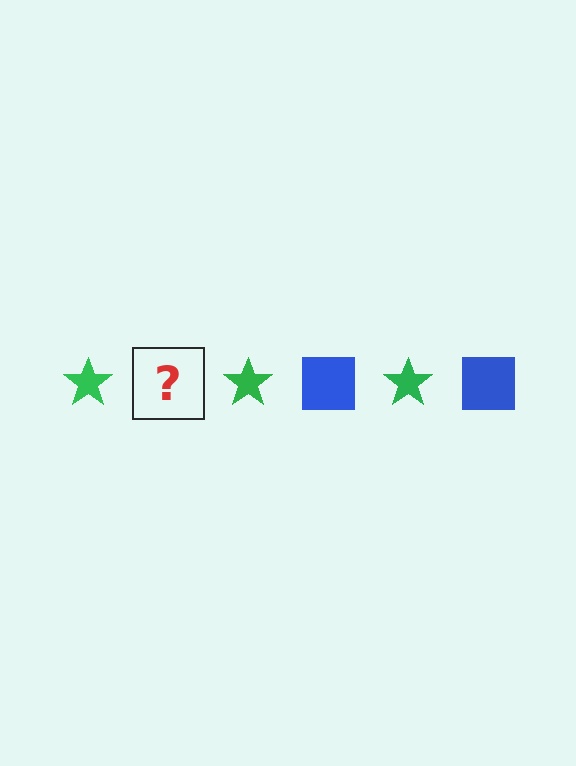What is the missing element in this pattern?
The missing element is a blue square.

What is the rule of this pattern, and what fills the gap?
The rule is that the pattern alternates between green star and blue square. The gap should be filled with a blue square.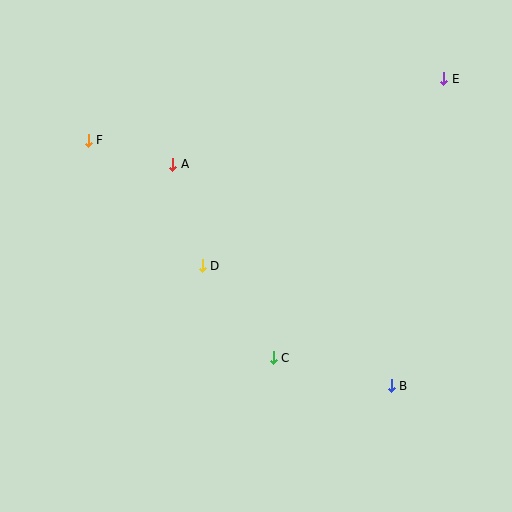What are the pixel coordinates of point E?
Point E is at (444, 79).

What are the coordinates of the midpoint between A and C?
The midpoint between A and C is at (223, 261).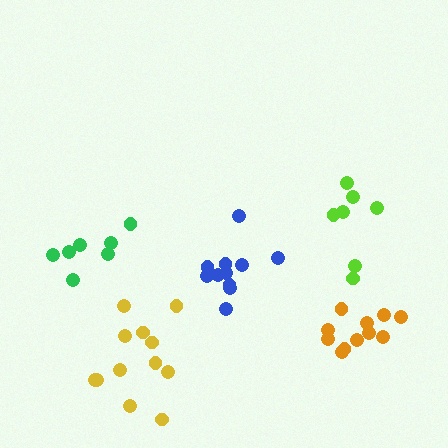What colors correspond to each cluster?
The clusters are colored: yellow, green, lime, orange, blue.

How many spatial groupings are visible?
There are 5 spatial groupings.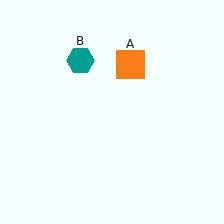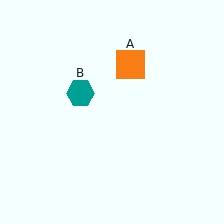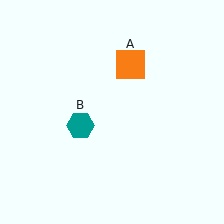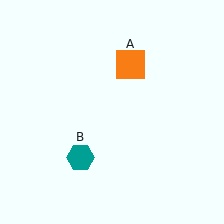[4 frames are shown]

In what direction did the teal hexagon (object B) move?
The teal hexagon (object B) moved down.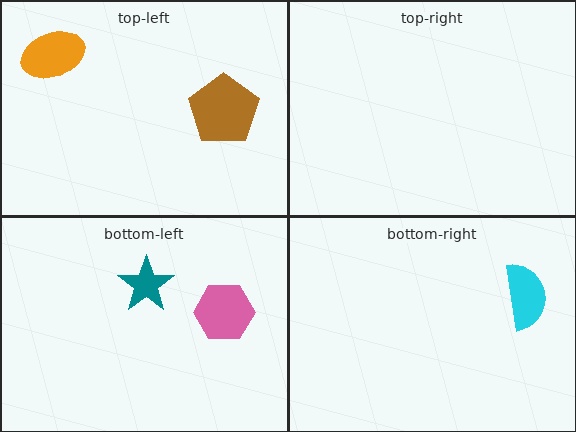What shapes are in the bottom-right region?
The cyan semicircle.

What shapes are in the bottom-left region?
The pink hexagon, the teal star.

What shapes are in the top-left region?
The brown pentagon, the orange ellipse.